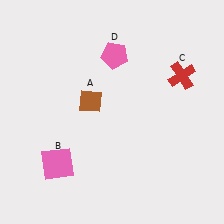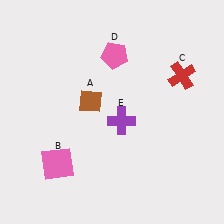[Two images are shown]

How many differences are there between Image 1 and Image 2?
There is 1 difference between the two images.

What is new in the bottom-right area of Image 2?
A purple cross (E) was added in the bottom-right area of Image 2.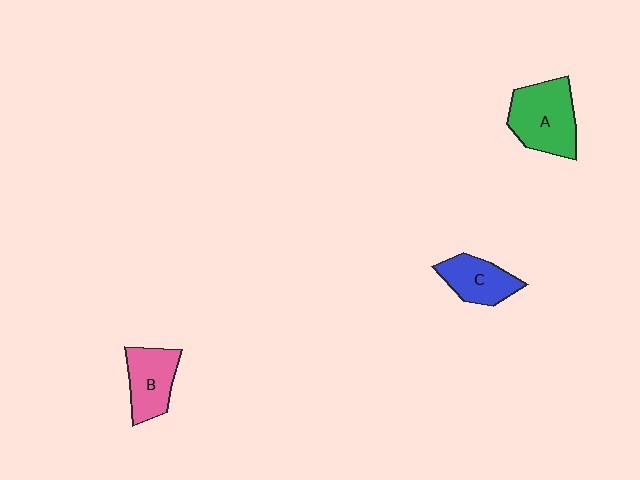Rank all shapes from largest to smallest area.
From largest to smallest: A (green), B (pink), C (blue).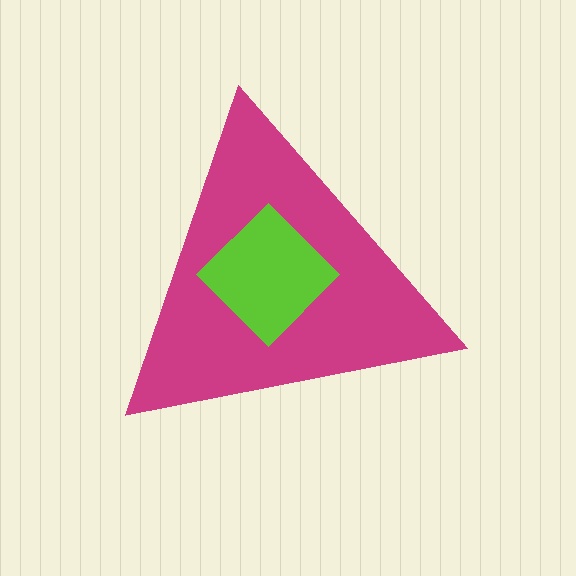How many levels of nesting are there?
2.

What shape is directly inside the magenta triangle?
The lime diamond.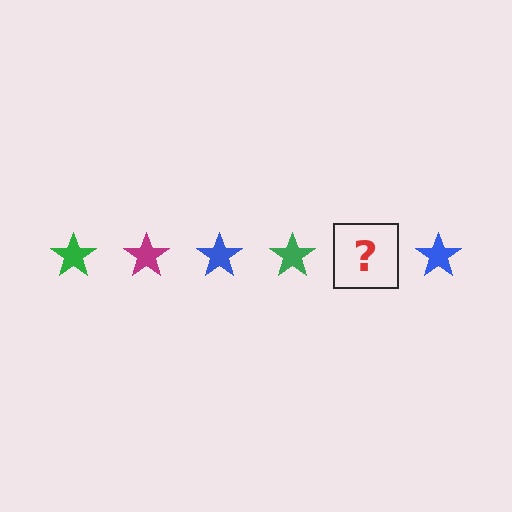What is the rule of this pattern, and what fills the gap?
The rule is that the pattern cycles through green, magenta, blue stars. The gap should be filled with a magenta star.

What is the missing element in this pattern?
The missing element is a magenta star.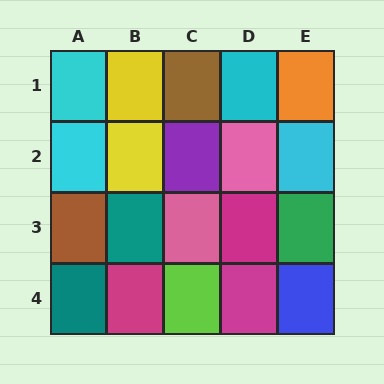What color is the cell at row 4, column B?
Magenta.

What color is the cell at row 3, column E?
Green.